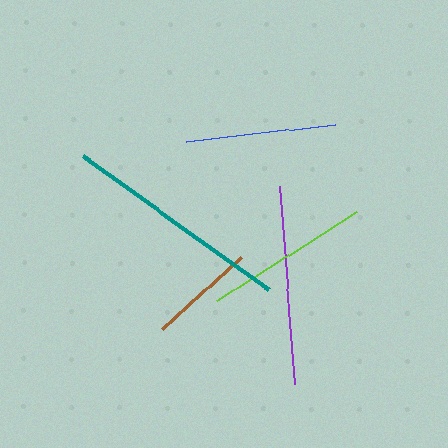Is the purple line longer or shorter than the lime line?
The purple line is longer than the lime line.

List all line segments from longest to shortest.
From longest to shortest: teal, purple, lime, blue, brown.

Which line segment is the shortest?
The brown line is the shortest at approximately 106 pixels.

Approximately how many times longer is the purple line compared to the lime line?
The purple line is approximately 1.2 times the length of the lime line.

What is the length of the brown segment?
The brown segment is approximately 106 pixels long.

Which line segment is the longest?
The teal line is the longest at approximately 229 pixels.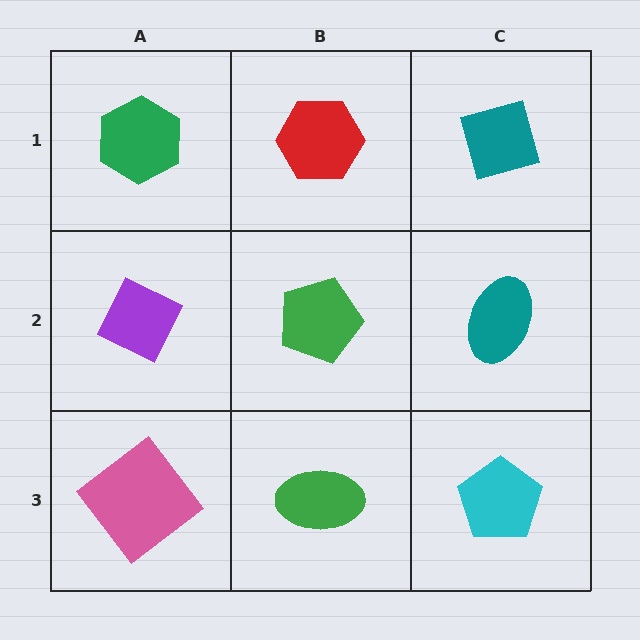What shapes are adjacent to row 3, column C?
A teal ellipse (row 2, column C), a green ellipse (row 3, column B).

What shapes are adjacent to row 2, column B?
A red hexagon (row 1, column B), a green ellipse (row 3, column B), a purple diamond (row 2, column A), a teal ellipse (row 2, column C).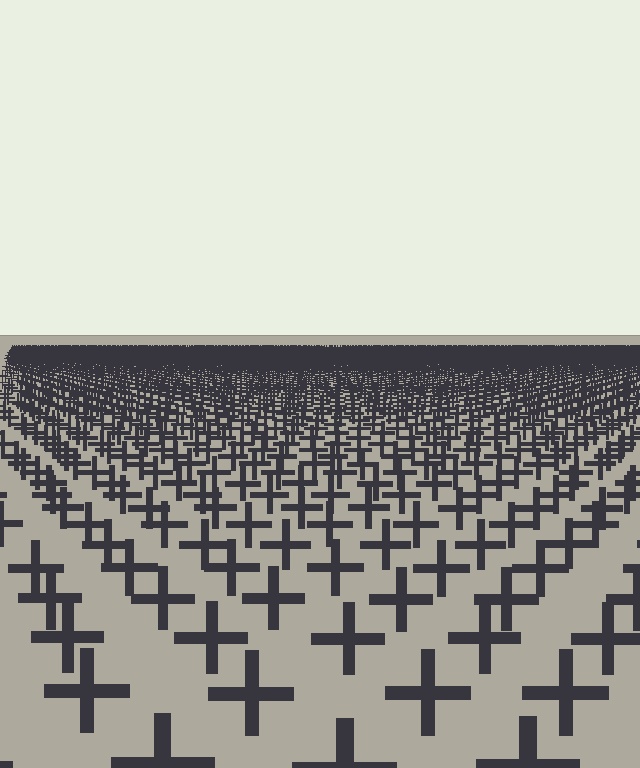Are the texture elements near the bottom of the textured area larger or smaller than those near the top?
Larger. Near the bottom, elements are closer to the viewer and appear at a bigger on-screen size.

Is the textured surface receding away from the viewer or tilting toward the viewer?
The surface is receding away from the viewer. Texture elements get smaller and denser toward the top.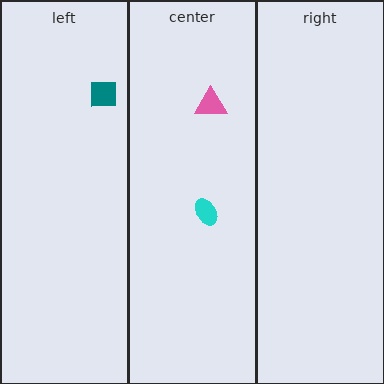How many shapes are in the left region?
1.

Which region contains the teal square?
The left region.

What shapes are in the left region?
The teal square.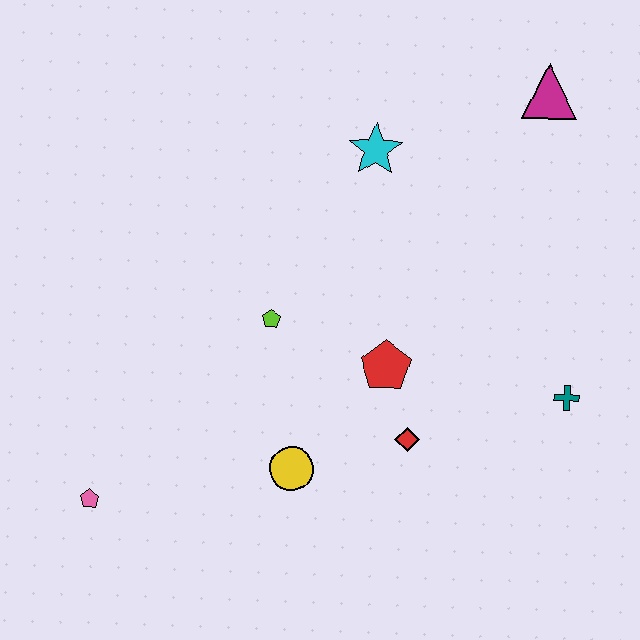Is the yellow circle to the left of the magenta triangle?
Yes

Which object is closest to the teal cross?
The red diamond is closest to the teal cross.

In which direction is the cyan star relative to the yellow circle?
The cyan star is above the yellow circle.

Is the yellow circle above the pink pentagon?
Yes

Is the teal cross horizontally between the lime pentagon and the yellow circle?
No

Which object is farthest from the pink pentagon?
The magenta triangle is farthest from the pink pentagon.